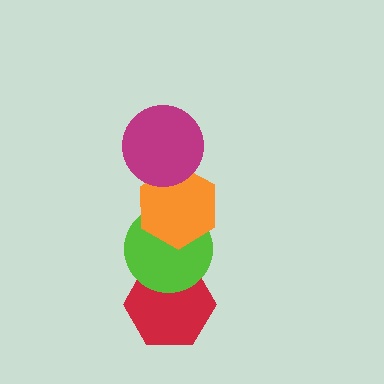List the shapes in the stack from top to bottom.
From top to bottom: the magenta circle, the orange hexagon, the lime circle, the red hexagon.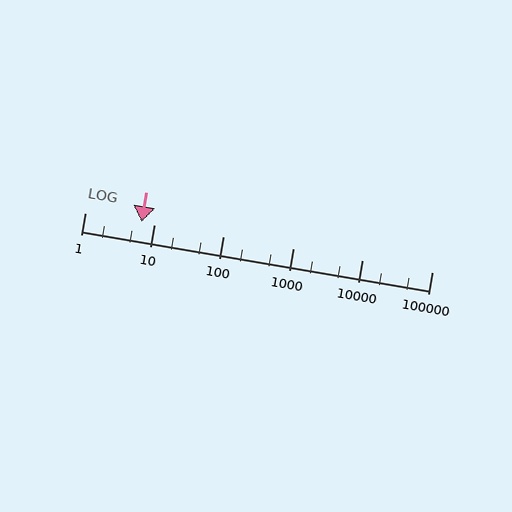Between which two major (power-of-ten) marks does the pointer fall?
The pointer is between 1 and 10.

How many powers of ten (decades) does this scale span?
The scale spans 5 decades, from 1 to 100000.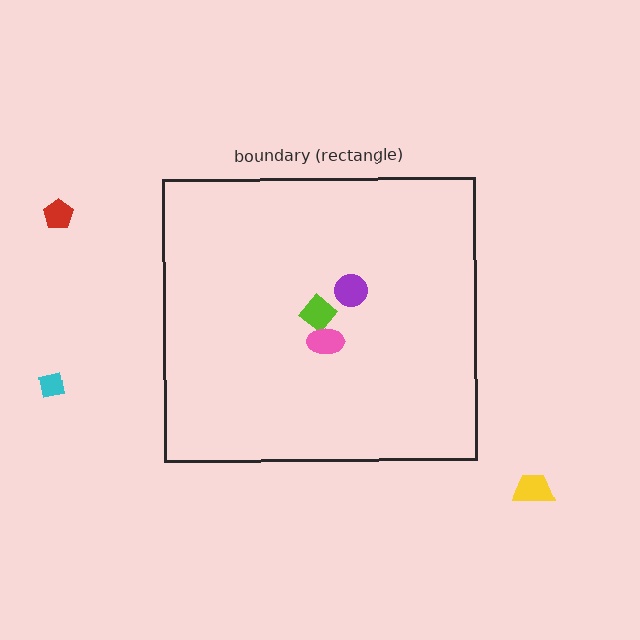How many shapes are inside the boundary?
3 inside, 3 outside.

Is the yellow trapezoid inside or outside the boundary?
Outside.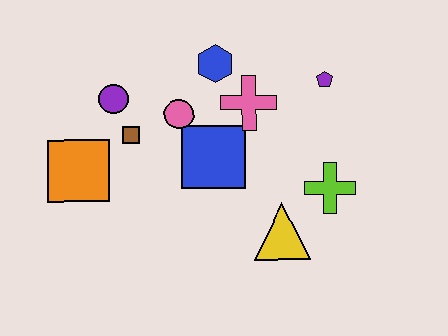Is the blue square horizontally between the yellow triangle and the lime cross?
No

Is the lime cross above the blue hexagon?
No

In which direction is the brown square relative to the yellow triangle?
The brown square is to the left of the yellow triangle.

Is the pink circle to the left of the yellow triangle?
Yes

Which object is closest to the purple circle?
The brown square is closest to the purple circle.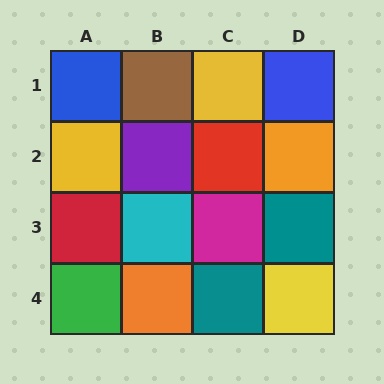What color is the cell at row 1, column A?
Blue.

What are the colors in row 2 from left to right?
Yellow, purple, red, orange.